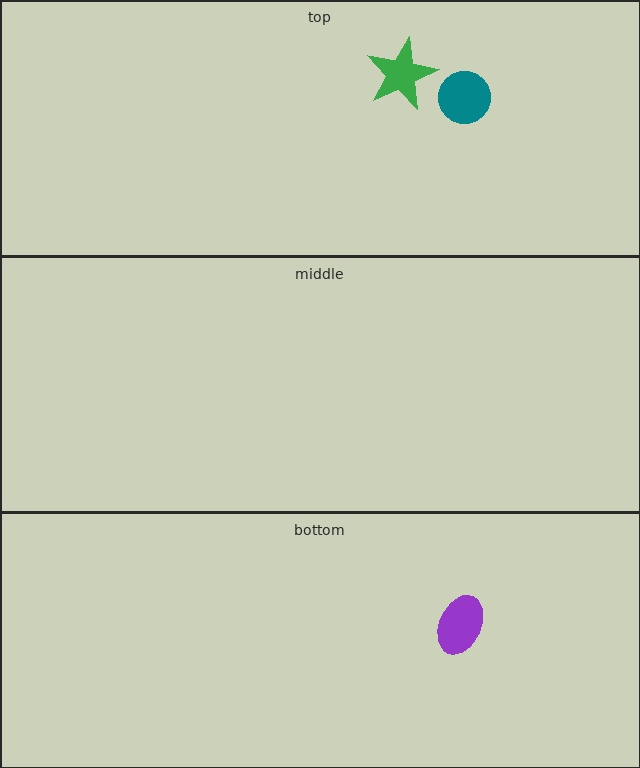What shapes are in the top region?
The green star, the teal circle.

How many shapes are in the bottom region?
1.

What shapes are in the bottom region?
The purple ellipse.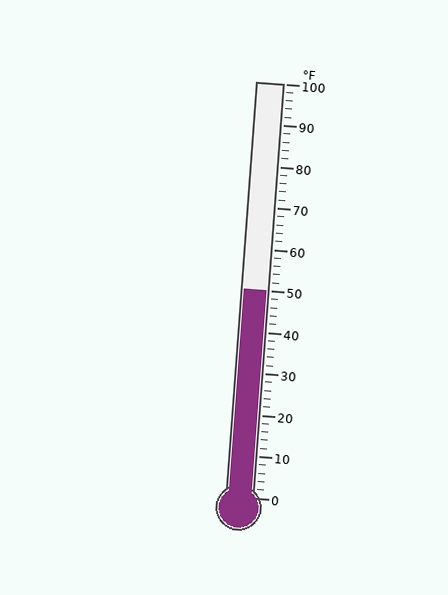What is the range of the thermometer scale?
The thermometer scale ranges from 0°F to 100°F.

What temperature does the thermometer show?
The thermometer shows approximately 50°F.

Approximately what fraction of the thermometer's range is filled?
The thermometer is filled to approximately 50% of its range.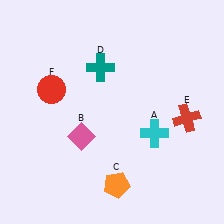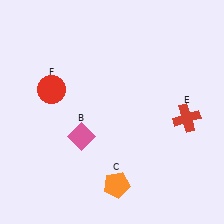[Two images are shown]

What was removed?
The cyan cross (A), the teal cross (D) were removed in Image 2.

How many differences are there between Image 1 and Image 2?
There are 2 differences between the two images.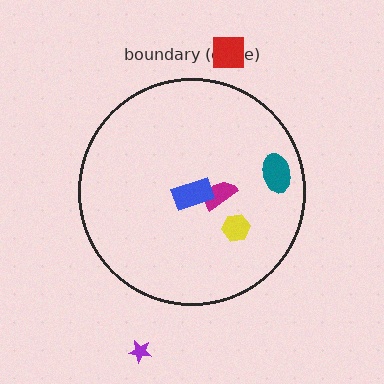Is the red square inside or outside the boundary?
Outside.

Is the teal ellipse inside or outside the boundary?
Inside.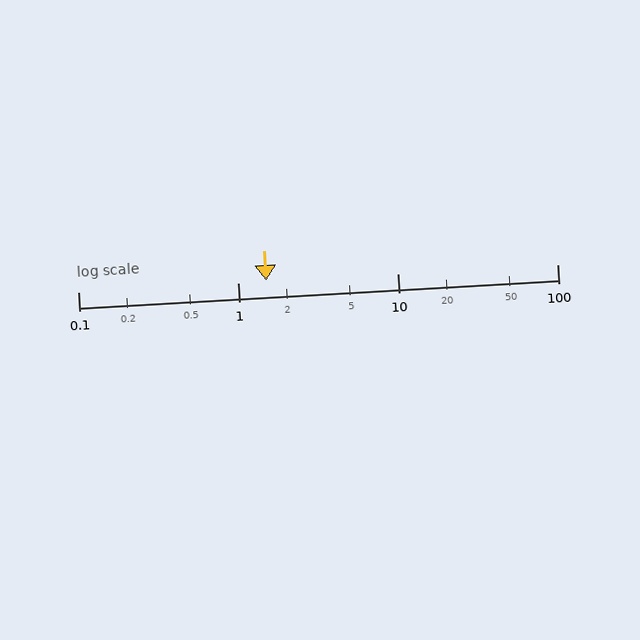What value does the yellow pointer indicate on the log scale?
The pointer indicates approximately 1.5.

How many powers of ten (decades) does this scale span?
The scale spans 3 decades, from 0.1 to 100.